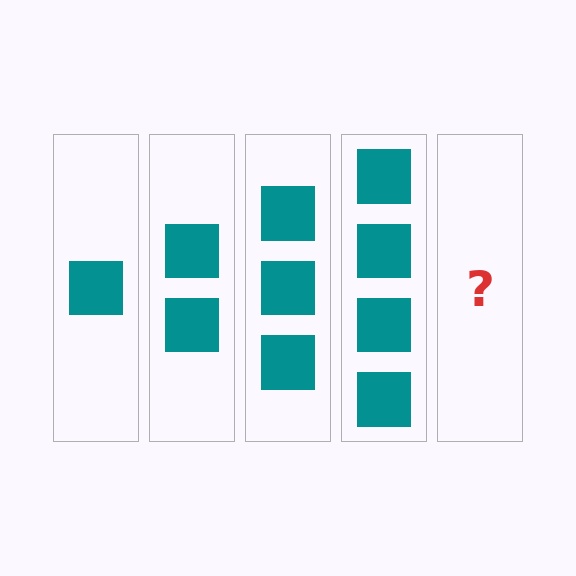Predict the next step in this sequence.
The next step is 5 squares.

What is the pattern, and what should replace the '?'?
The pattern is that each step adds one more square. The '?' should be 5 squares.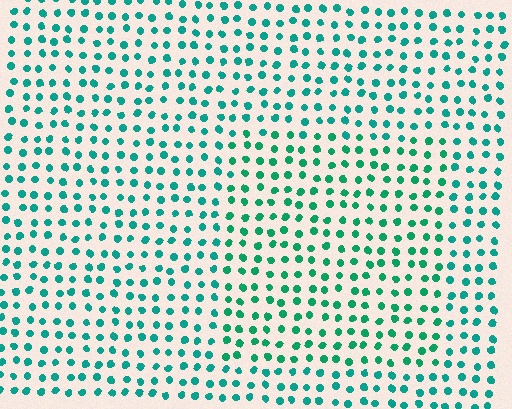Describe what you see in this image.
The image is filled with small teal elements in a uniform arrangement. A rectangle-shaped region is visible where the elements are tinted to a slightly different hue, forming a subtle color boundary.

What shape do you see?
I see a rectangle.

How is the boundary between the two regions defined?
The boundary is defined purely by a slight shift in hue (about 18 degrees). Spacing, size, and orientation are identical on both sides.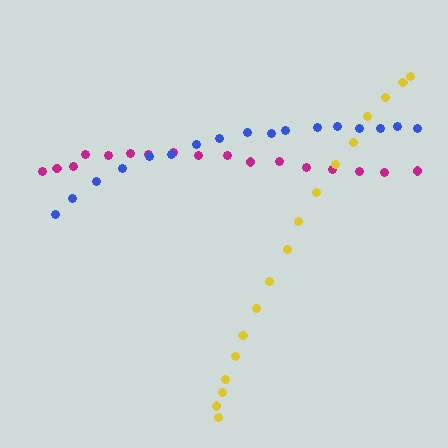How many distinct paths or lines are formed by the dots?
There are 3 distinct paths.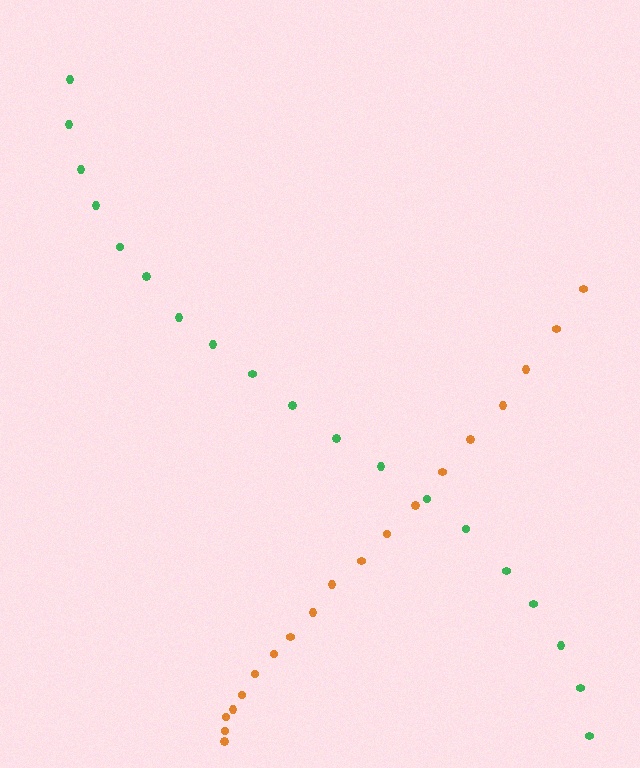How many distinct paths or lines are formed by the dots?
There are 2 distinct paths.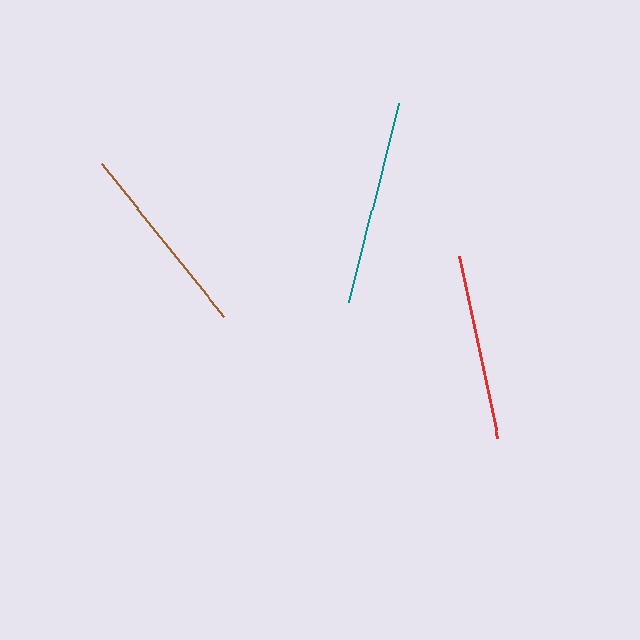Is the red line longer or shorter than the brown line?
The brown line is longer than the red line.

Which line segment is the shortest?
The red line is the shortest at approximately 186 pixels.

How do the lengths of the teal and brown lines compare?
The teal and brown lines are approximately the same length.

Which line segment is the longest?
The teal line is the longest at approximately 206 pixels.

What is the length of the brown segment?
The brown segment is approximately 195 pixels long.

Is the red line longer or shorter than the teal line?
The teal line is longer than the red line.